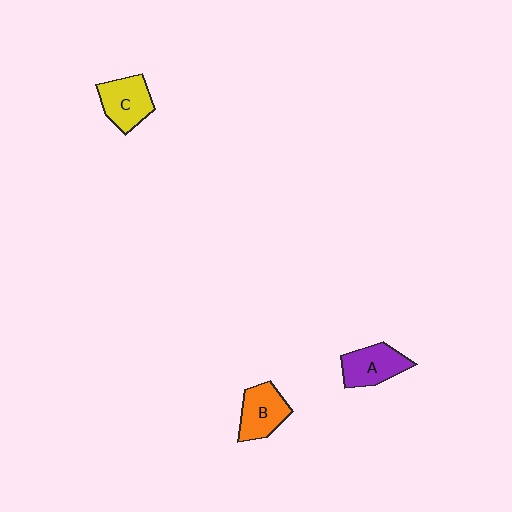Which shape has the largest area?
Shape C (yellow).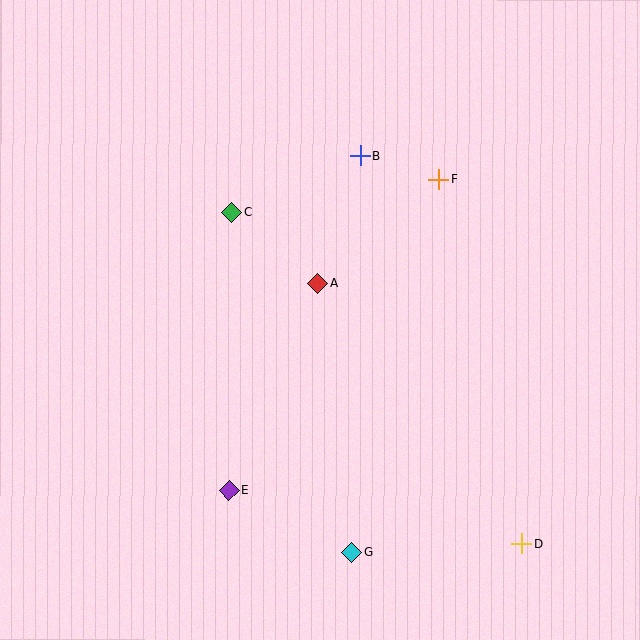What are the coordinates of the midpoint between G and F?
The midpoint between G and F is at (396, 366).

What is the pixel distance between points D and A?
The distance between D and A is 331 pixels.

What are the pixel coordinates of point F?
Point F is at (439, 180).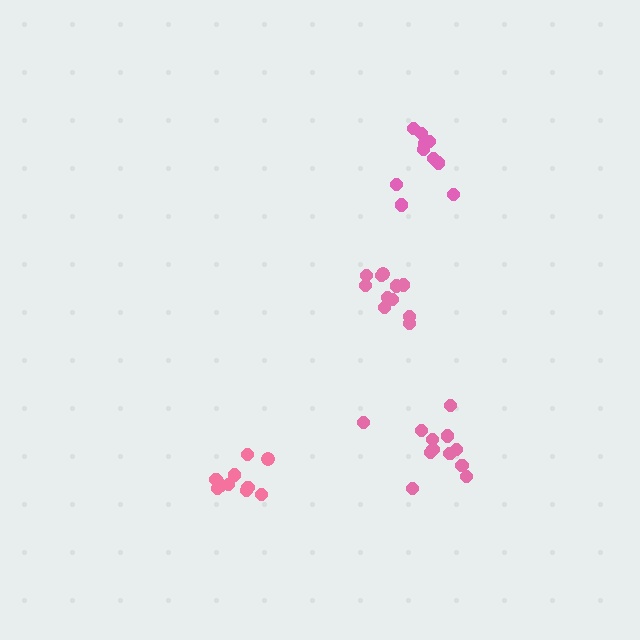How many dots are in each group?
Group 1: 10 dots, Group 2: 11 dots, Group 3: 10 dots, Group 4: 13 dots (44 total).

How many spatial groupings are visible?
There are 4 spatial groupings.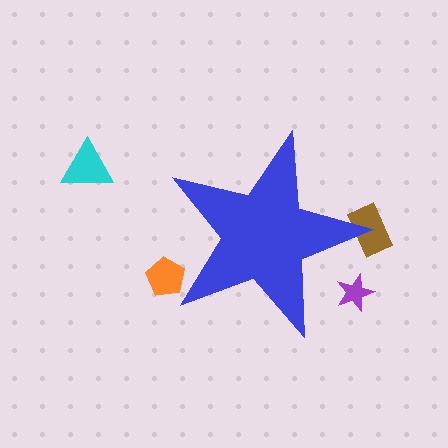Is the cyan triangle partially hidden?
No, the cyan triangle is fully visible.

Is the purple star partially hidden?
Yes, the purple star is partially hidden behind the blue star.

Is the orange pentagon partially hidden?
Yes, the orange pentagon is partially hidden behind the blue star.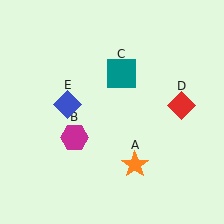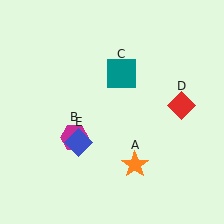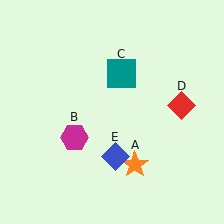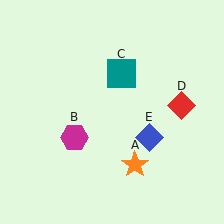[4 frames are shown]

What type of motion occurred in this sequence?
The blue diamond (object E) rotated counterclockwise around the center of the scene.